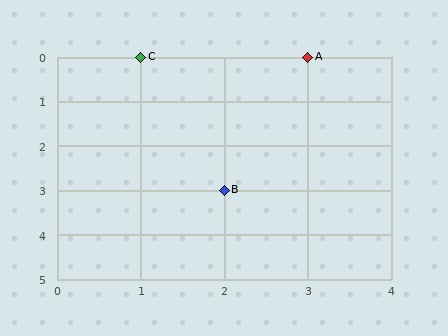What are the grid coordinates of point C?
Point C is at grid coordinates (1, 0).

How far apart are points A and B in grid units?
Points A and B are 1 column and 3 rows apart (about 3.2 grid units diagonally).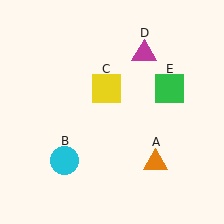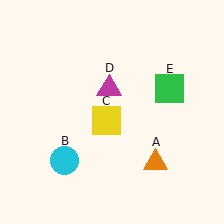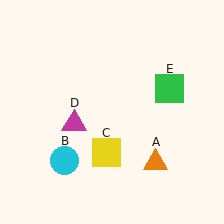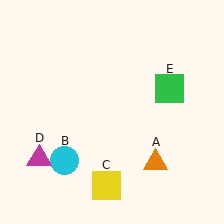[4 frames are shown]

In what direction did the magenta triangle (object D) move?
The magenta triangle (object D) moved down and to the left.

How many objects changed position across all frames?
2 objects changed position: yellow square (object C), magenta triangle (object D).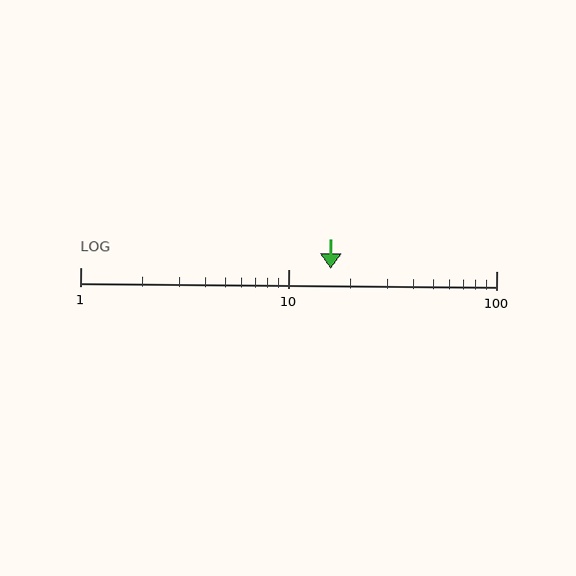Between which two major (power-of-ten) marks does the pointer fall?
The pointer is between 10 and 100.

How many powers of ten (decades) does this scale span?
The scale spans 2 decades, from 1 to 100.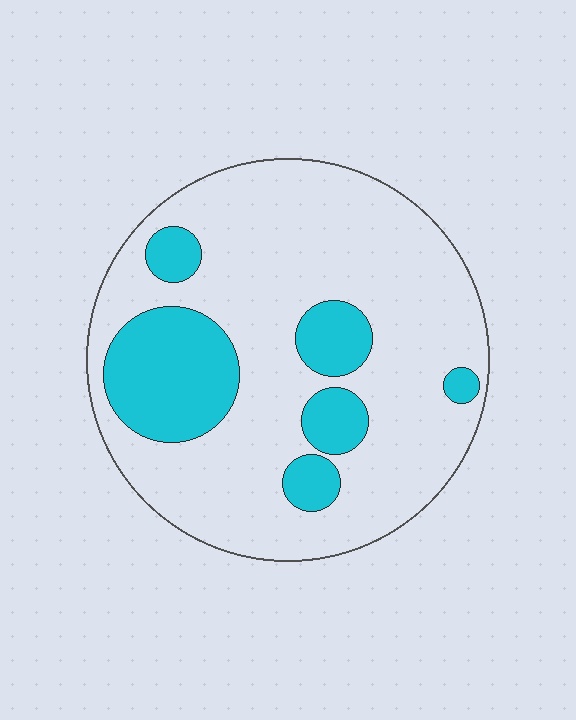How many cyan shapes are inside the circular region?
6.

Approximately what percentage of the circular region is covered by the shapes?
Approximately 25%.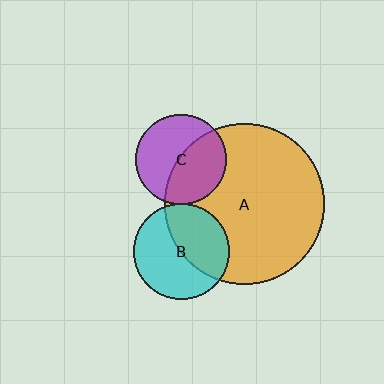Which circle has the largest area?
Circle A (orange).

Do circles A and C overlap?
Yes.